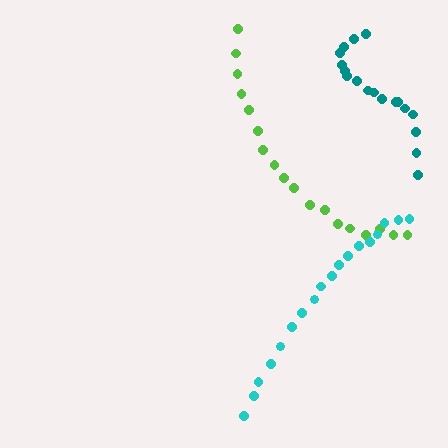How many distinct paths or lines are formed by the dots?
There are 3 distinct paths.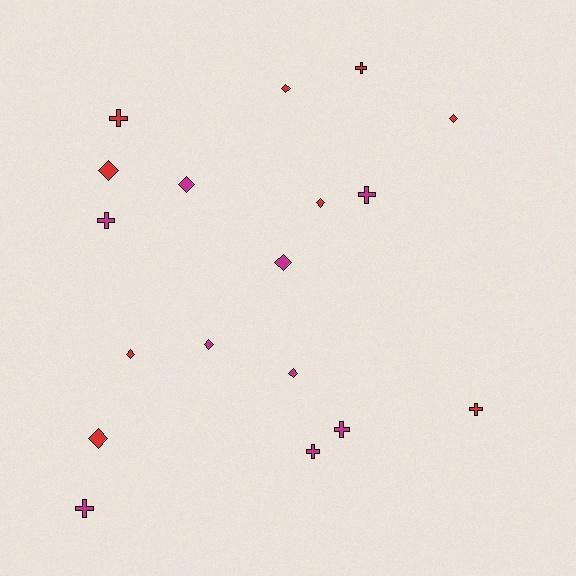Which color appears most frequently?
Red, with 9 objects.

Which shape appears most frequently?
Diamond, with 10 objects.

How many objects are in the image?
There are 18 objects.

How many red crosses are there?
There are 3 red crosses.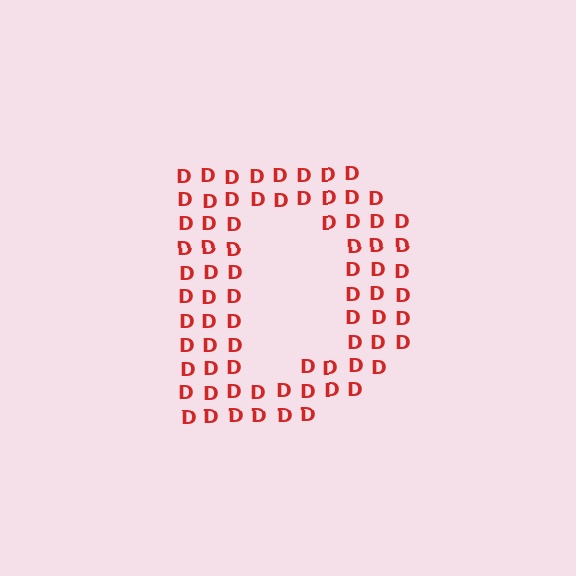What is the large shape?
The large shape is the letter D.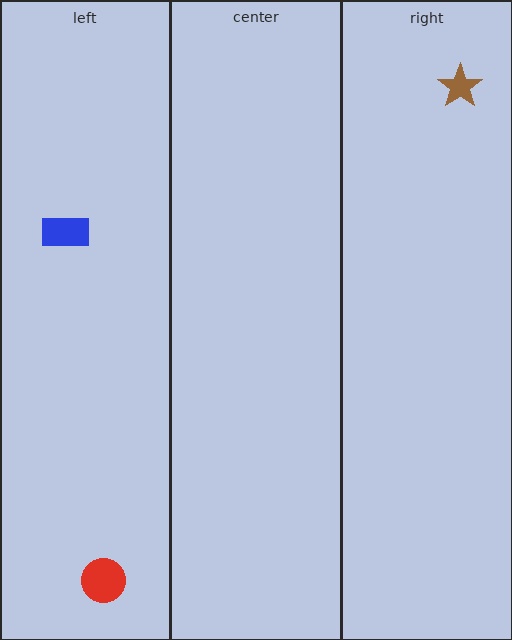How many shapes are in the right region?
1.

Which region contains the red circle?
The left region.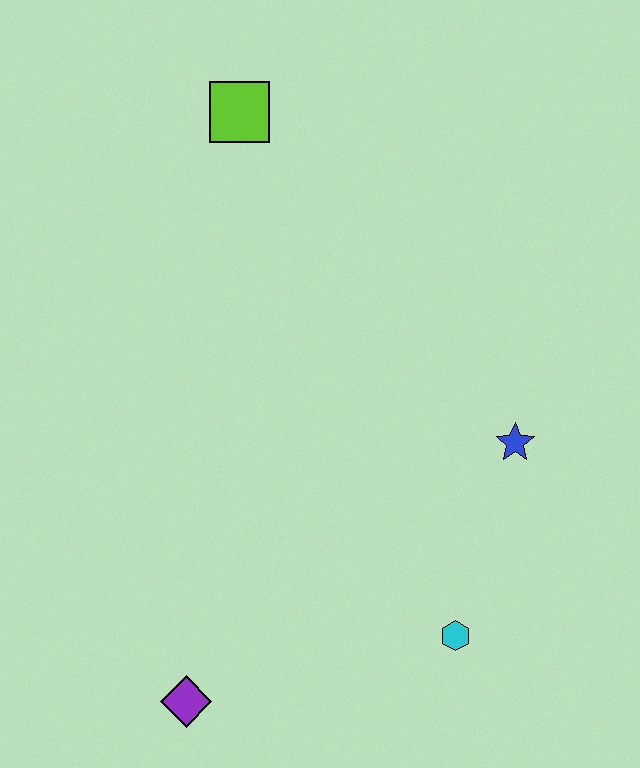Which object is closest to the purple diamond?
The cyan hexagon is closest to the purple diamond.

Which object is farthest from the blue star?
The lime square is farthest from the blue star.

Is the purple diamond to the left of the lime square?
Yes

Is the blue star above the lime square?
No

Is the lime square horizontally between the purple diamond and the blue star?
Yes